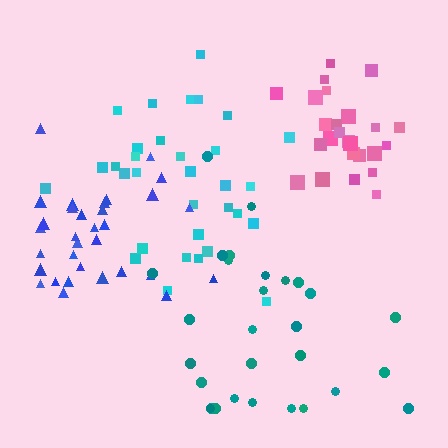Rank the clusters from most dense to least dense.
pink, blue, cyan, teal.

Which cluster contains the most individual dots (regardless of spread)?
Cyan (32).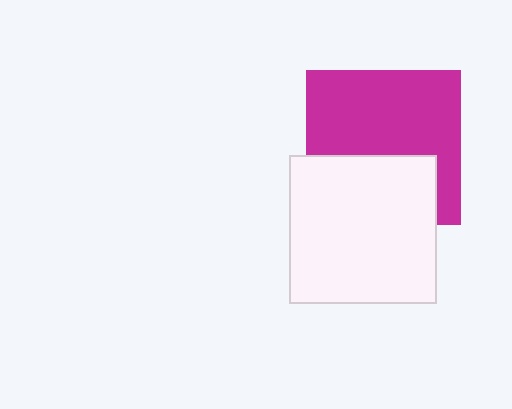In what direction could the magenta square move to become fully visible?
The magenta square could move up. That would shift it out from behind the white square entirely.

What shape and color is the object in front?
The object in front is a white square.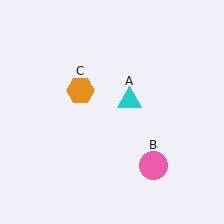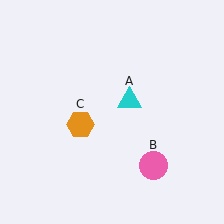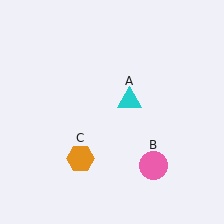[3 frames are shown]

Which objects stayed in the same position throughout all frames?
Cyan triangle (object A) and pink circle (object B) remained stationary.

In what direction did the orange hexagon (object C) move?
The orange hexagon (object C) moved down.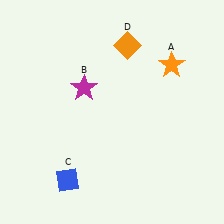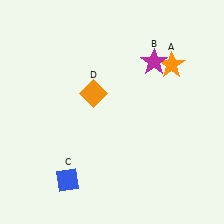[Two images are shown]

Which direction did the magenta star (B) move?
The magenta star (B) moved right.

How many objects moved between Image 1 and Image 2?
2 objects moved between the two images.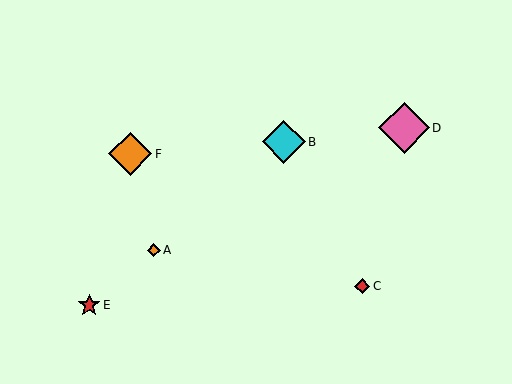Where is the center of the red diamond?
The center of the red diamond is at (362, 286).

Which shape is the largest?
The pink diamond (labeled D) is the largest.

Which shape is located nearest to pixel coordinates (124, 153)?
The orange diamond (labeled F) at (130, 154) is nearest to that location.